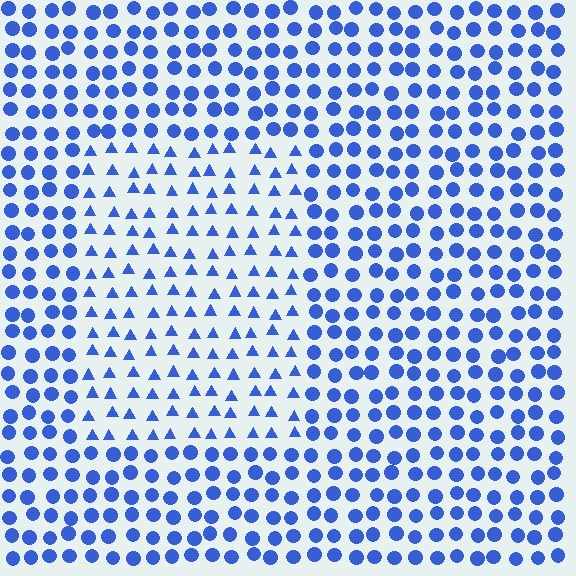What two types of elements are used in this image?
The image uses triangles inside the rectangle region and circles outside it.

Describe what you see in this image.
The image is filled with small blue elements arranged in a uniform grid. A rectangle-shaped region contains triangles, while the surrounding area contains circles. The boundary is defined purely by the change in element shape.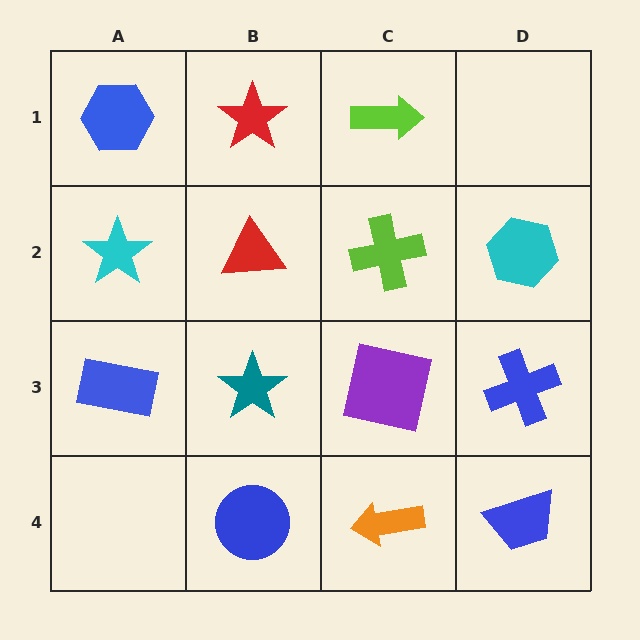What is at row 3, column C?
A purple square.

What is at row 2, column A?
A cyan star.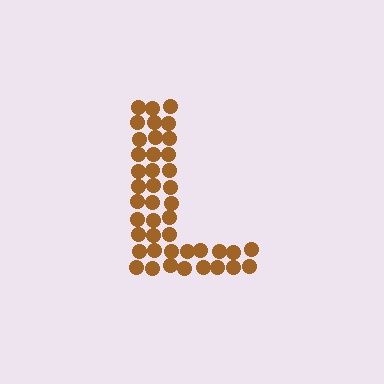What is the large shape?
The large shape is the letter L.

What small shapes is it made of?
It is made of small circles.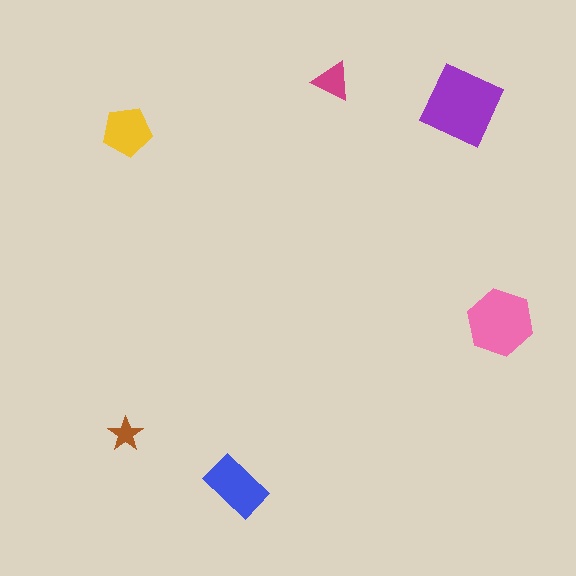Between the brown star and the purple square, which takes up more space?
The purple square.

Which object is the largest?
The purple square.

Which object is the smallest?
The brown star.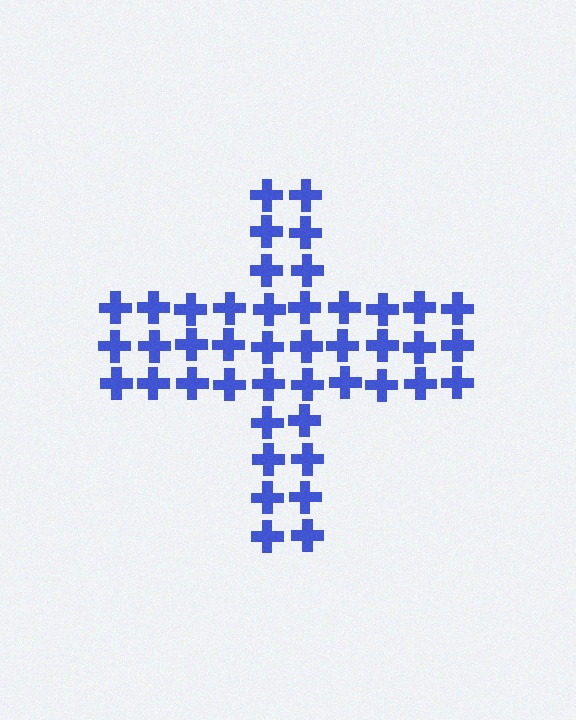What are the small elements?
The small elements are crosses.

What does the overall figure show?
The overall figure shows a cross.